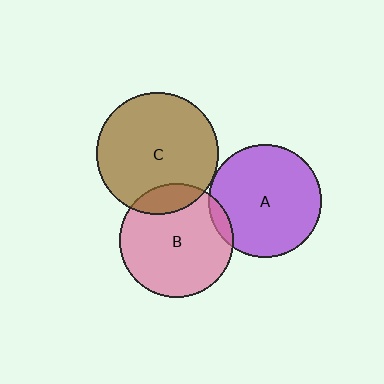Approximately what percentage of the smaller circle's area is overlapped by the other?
Approximately 15%.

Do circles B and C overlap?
Yes.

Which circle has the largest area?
Circle C (brown).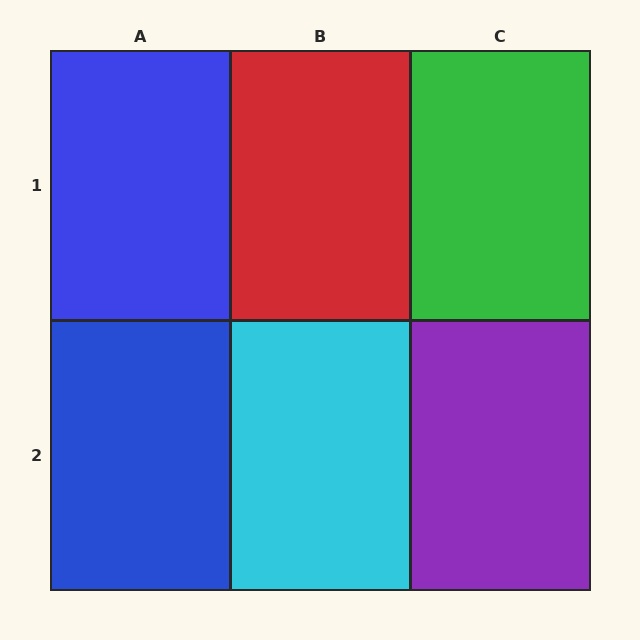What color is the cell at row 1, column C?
Green.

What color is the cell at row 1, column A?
Blue.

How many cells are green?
1 cell is green.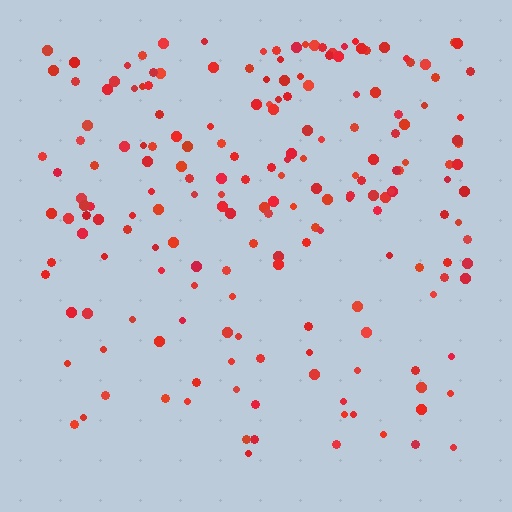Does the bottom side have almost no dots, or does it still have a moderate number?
Still a moderate number, just noticeably fewer than the top.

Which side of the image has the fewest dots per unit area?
The bottom.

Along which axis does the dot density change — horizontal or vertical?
Vertical.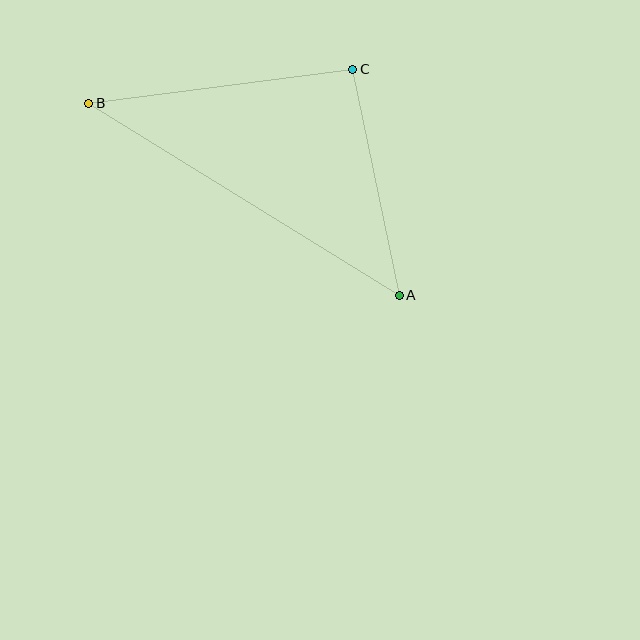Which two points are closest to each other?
Points A and C are closest to each other.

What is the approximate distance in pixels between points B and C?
The distance between B and C is approximately 266 pixels.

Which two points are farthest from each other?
Points A and B are farthest from each other.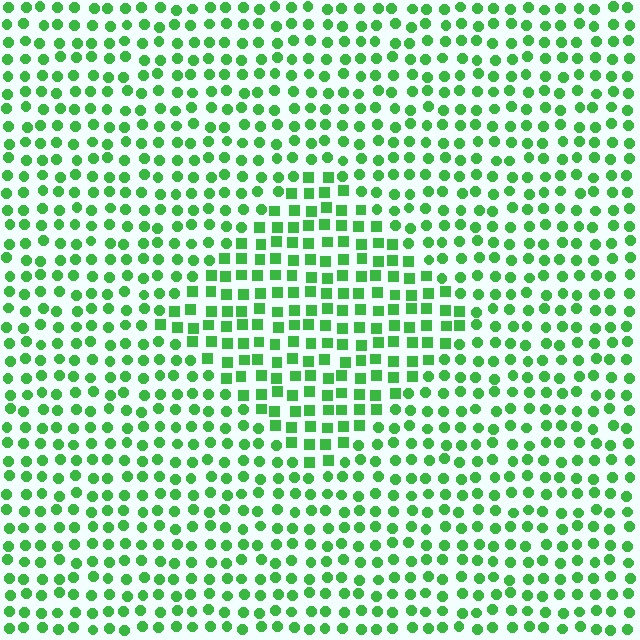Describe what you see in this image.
The image is filled with small green elements arranged in a uniform grid. A diamond-shaped region contains squares, while the surrounding area contains circles. The boundary is defined purely by the change in element shape.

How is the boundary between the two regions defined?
The boundary is defined by a change in element shape: squares inside vs. circles outside. All elements share the same color and spacing.